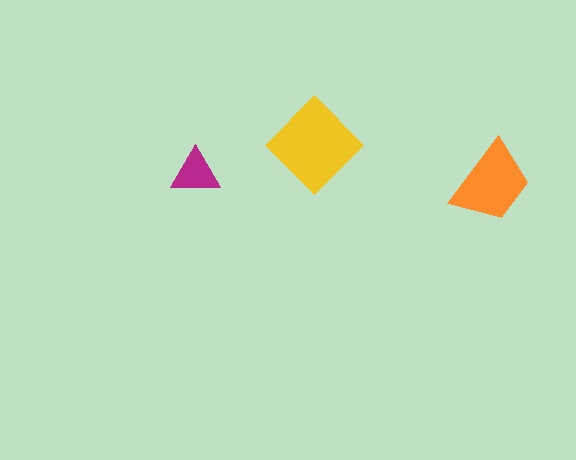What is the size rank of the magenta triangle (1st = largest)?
3rd.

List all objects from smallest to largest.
The magenta triangle, the orange trapezoid, the yellow diamond.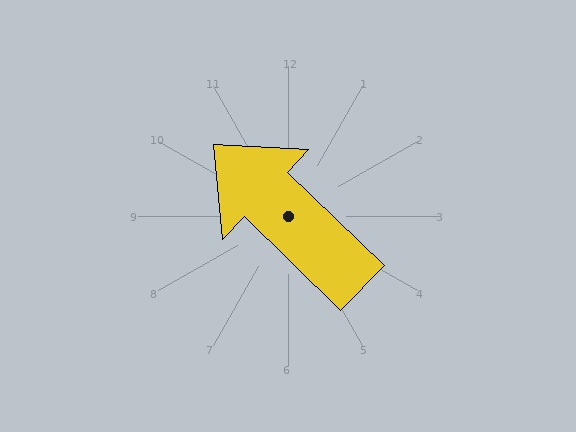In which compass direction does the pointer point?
Northwest.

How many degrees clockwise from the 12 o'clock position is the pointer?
Approximately 314 degrees.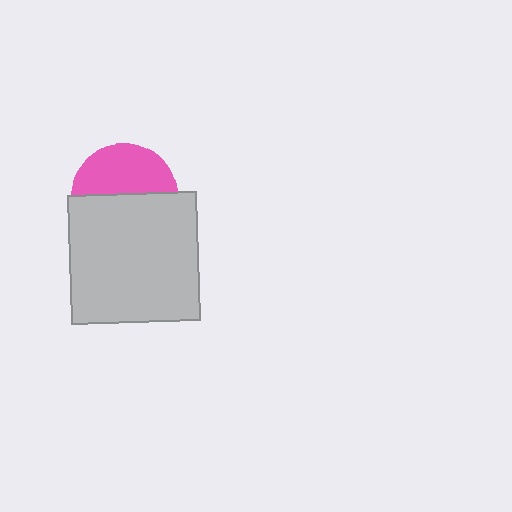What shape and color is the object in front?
The object in front is a light gray square.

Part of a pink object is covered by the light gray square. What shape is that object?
It is a circle.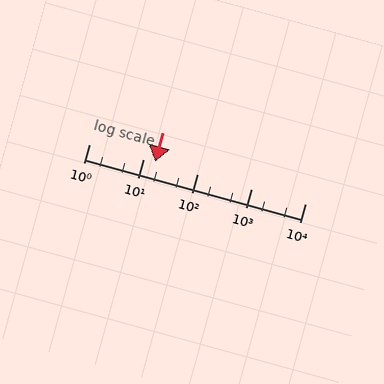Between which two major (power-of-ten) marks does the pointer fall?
The pointer is between 10 and 100.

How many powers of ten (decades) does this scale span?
The scale spans 4 decades, from 1 to 10000.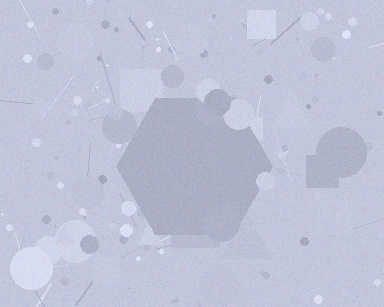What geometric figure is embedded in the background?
A hexagon is embedded in the background.